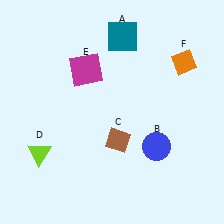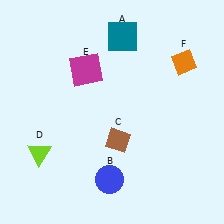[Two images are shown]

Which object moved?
The blue circle (B) moved left.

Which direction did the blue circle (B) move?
The blue circle (B) moved left.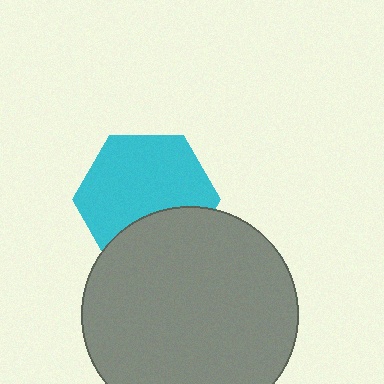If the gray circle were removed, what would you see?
You would see the complete cyan hexagon.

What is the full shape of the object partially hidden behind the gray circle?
The partially hidden object is a cyan hexagon.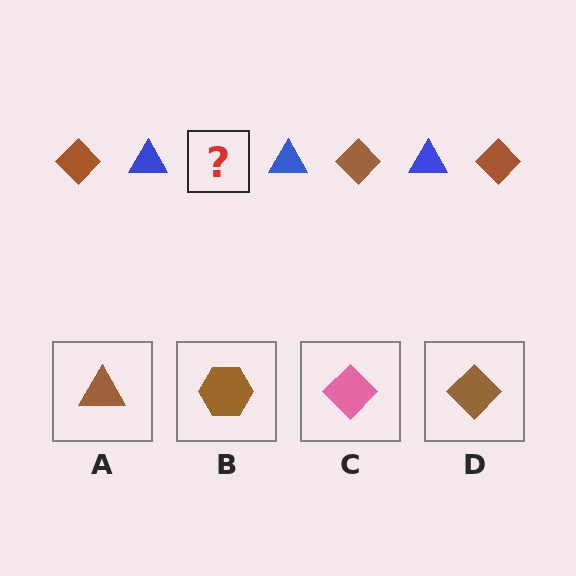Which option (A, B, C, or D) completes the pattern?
D.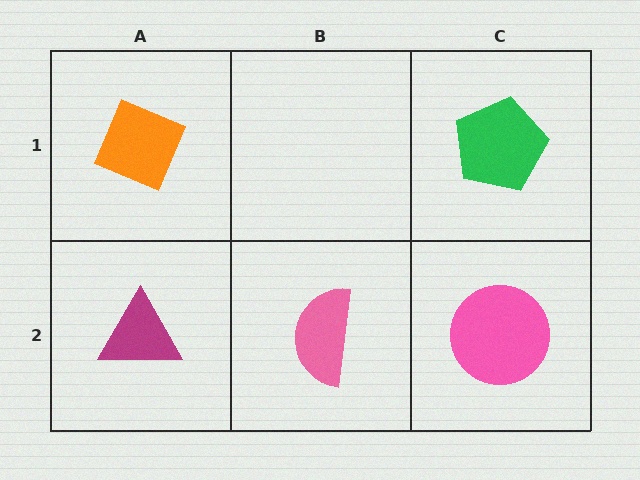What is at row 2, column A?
A magenta triangle.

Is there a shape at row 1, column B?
No, that cell is empty.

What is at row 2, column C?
A pink circle.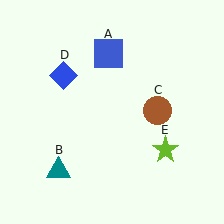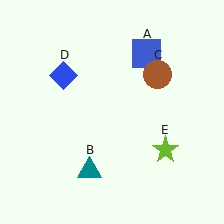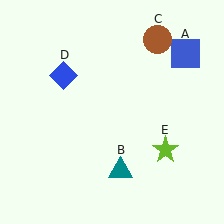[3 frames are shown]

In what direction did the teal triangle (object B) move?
The teal triangle (object B) moved right.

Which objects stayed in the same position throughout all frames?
Blue diamond (object D) and lime star (object E) remained stationary.